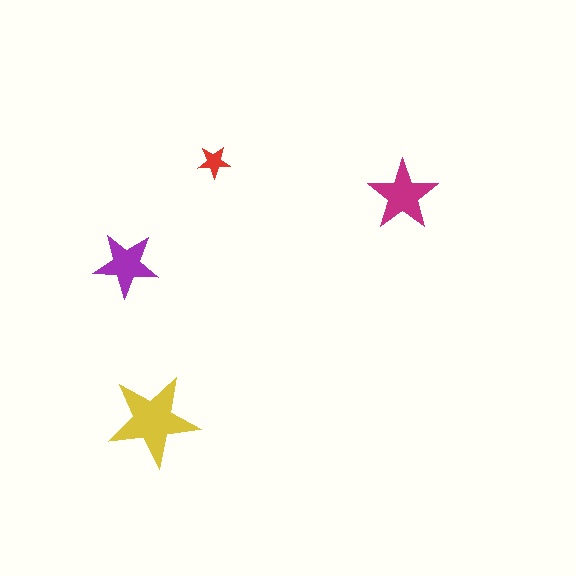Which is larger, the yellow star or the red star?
The yellow one.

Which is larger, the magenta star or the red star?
The magenta one.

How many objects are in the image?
There are 4 objects in the image.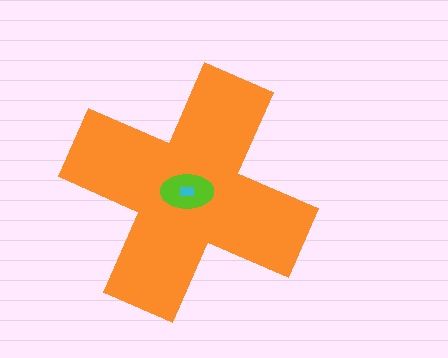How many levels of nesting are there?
3.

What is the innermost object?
The cyan rectangle.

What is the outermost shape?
The orange cross.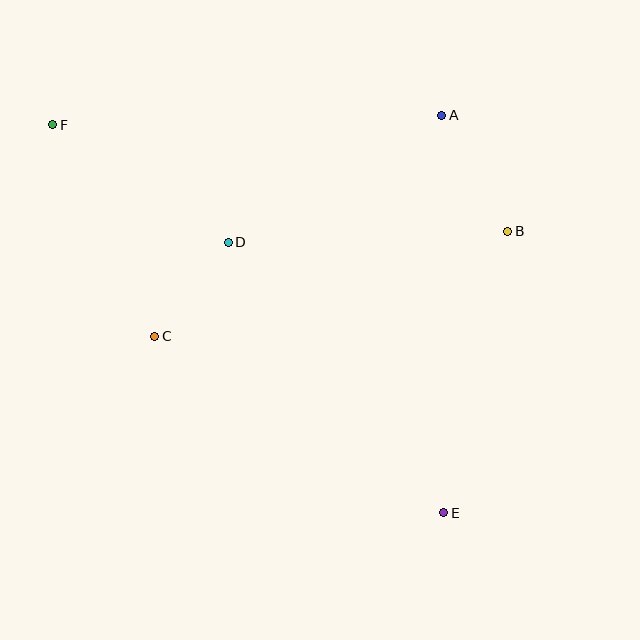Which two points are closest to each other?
Points C and D are closest to each other.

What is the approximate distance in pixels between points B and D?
The distance between B and D is approximately 280 pixels.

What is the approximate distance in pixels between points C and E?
The distance between C and E is approximately 339 pixels.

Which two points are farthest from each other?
Points E and F are farthest from each other.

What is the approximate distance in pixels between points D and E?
The distance between D and E is approximately 346 pixels.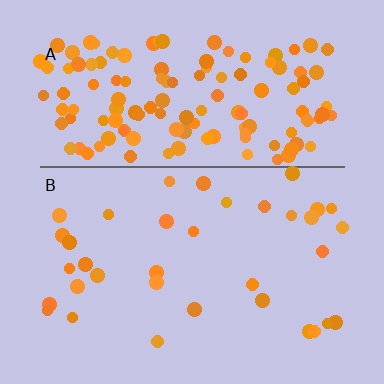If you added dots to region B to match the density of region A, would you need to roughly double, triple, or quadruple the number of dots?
Approximately quadruple.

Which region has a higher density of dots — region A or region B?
A (the top).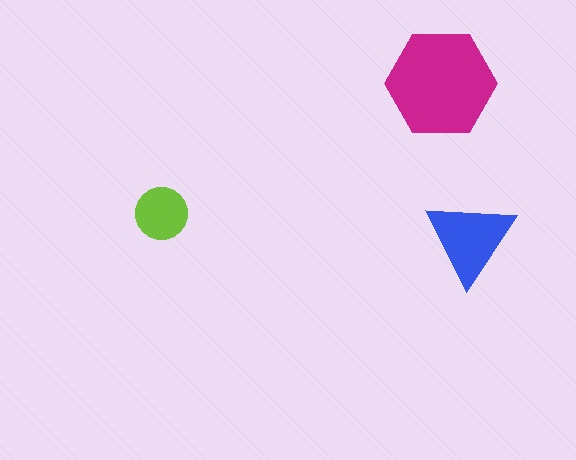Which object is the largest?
The magenta hexagon.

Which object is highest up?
The magenta hexagon is topmost.